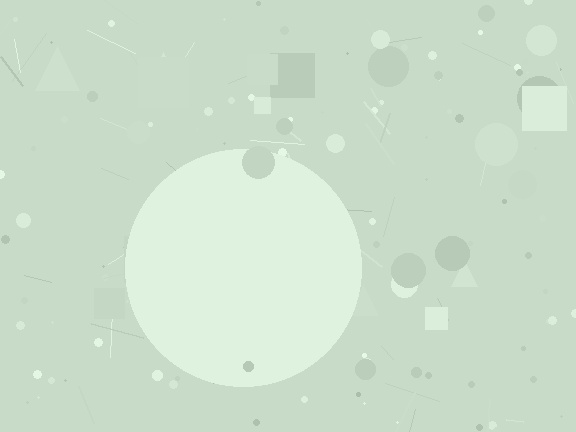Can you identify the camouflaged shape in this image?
The camouflaged shape is a circle.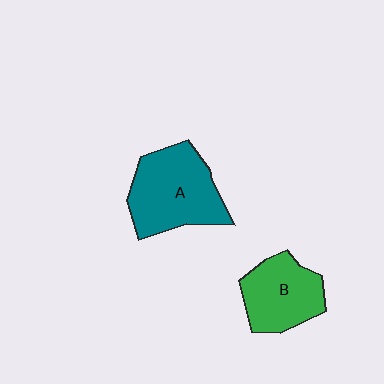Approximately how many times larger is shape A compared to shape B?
Approximately 1.3 times.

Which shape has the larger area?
Shape A (teal).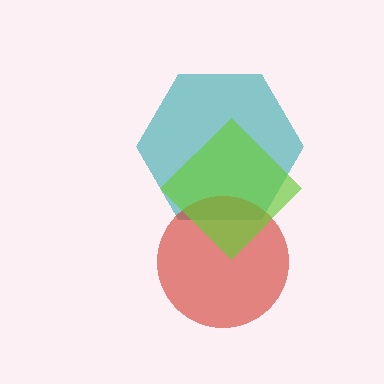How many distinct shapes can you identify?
There are 3 distinct shapes: a teal hexagon, a red circle, a lime diamond.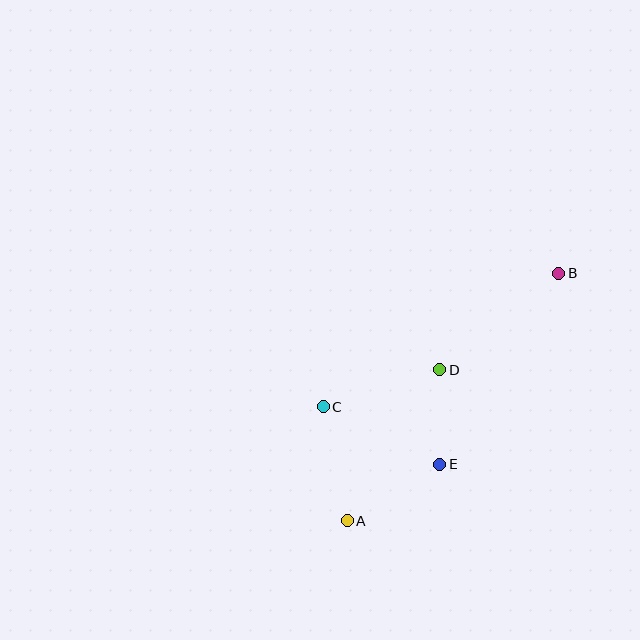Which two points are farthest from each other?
Points A and B are farthest from each other.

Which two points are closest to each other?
Points D and E are closest to each other.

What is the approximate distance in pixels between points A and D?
The distance between A and D is approximately 177 pixels.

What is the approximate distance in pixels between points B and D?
The distance between B and D is approximately 154 pixels.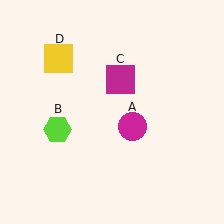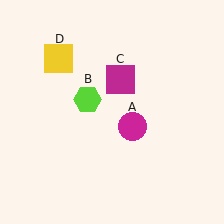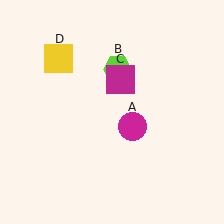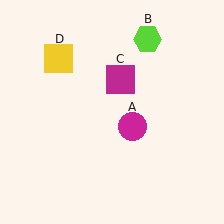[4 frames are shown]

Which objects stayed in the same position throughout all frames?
Magenta circle (object A) and magenta square (object C) and yellow square (object D) remained stationary.